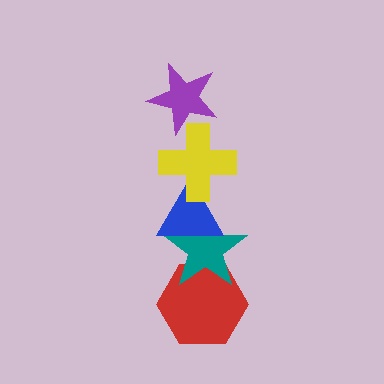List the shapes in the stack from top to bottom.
From top to bottom: the purple star, the yellow cross, the blue triangle, the teal star, the red hexagon.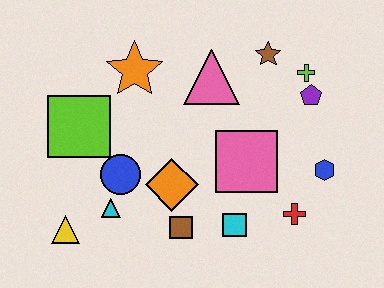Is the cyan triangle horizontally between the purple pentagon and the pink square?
No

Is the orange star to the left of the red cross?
Yes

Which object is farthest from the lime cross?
The yellow triangle is farthest from the lime cross.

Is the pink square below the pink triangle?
Yes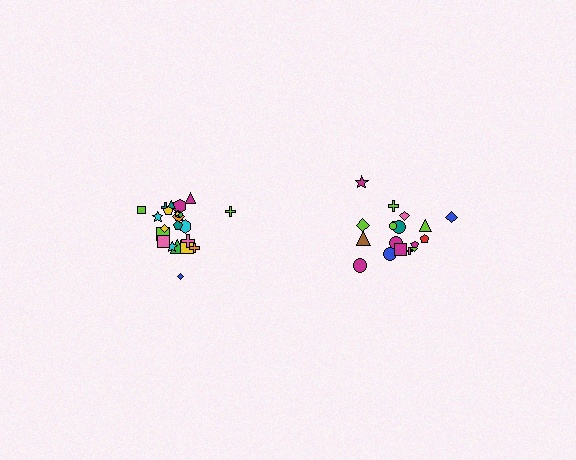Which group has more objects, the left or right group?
The left group.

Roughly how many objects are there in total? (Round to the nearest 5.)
Roughly 45 objects in total.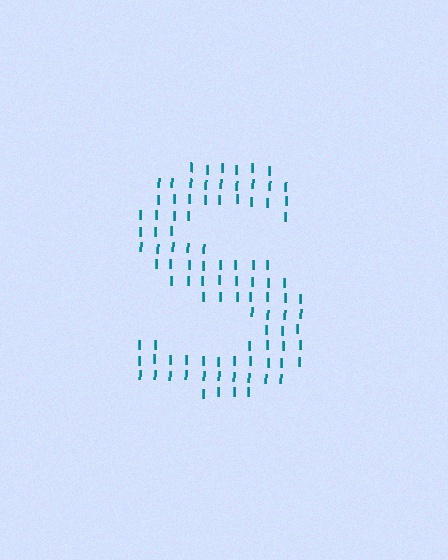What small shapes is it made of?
It is made of small letter I's.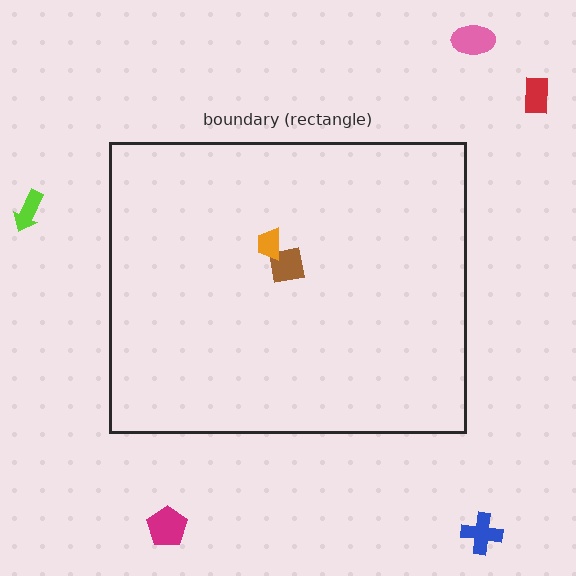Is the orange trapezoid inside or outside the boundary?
Inside.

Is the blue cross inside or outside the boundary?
Outside.